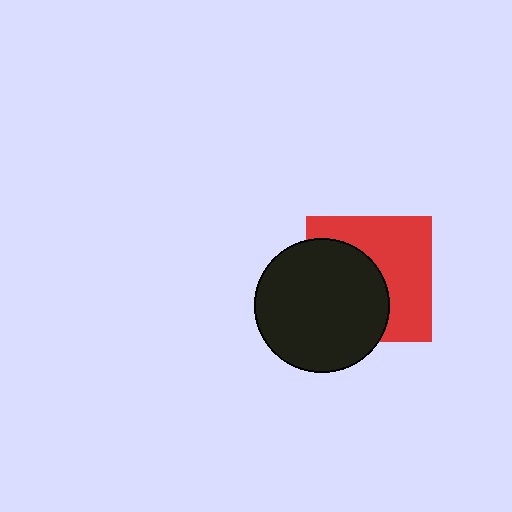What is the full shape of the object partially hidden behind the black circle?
The partially hidden object is a red square.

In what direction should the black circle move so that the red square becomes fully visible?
The black circle should move left. That is the shortest direction to clear the overlap and leave the red square fully visible.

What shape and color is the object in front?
The object in front is a black circle.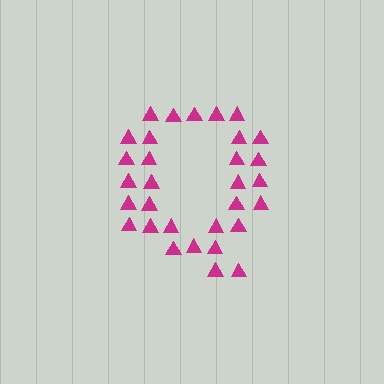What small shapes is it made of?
It is made of small triangles.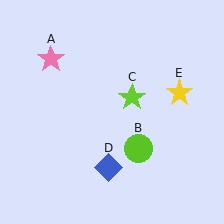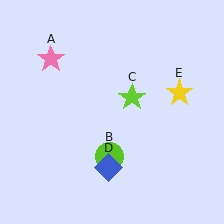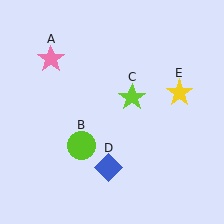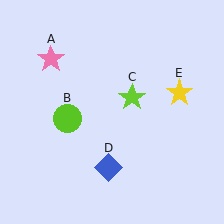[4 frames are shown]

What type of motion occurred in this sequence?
The lime circle (object B) rotated clockwise around the center of the scene.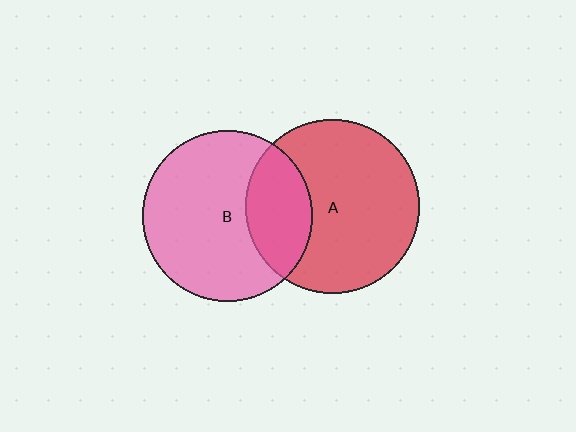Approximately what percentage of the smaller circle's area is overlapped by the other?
Approximately 30%.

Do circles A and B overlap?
Yes.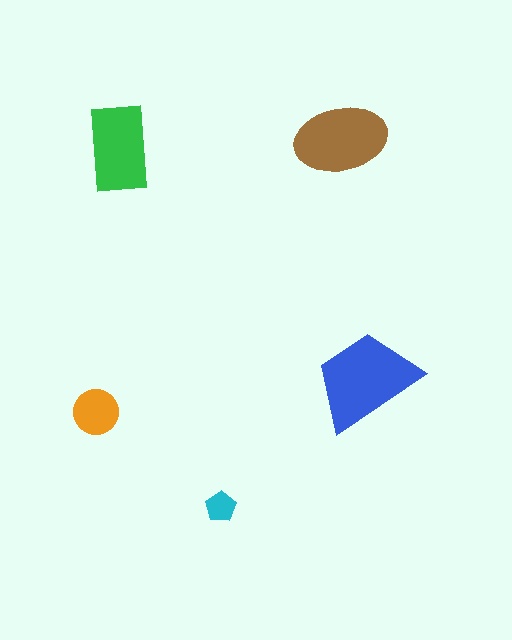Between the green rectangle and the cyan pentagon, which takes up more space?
The green rectangle.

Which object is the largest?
The blue trapezoid.